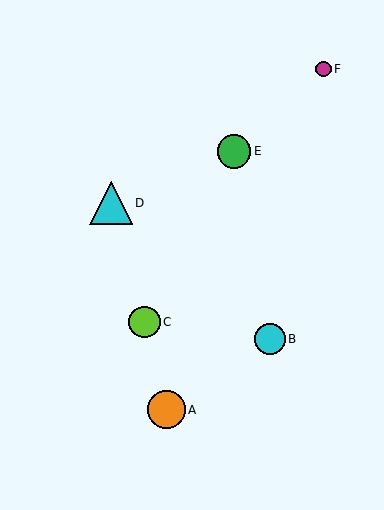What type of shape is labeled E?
Shape E is a green circle.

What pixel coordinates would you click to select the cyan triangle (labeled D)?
Click at (111, 203) to select the cyan triangle D.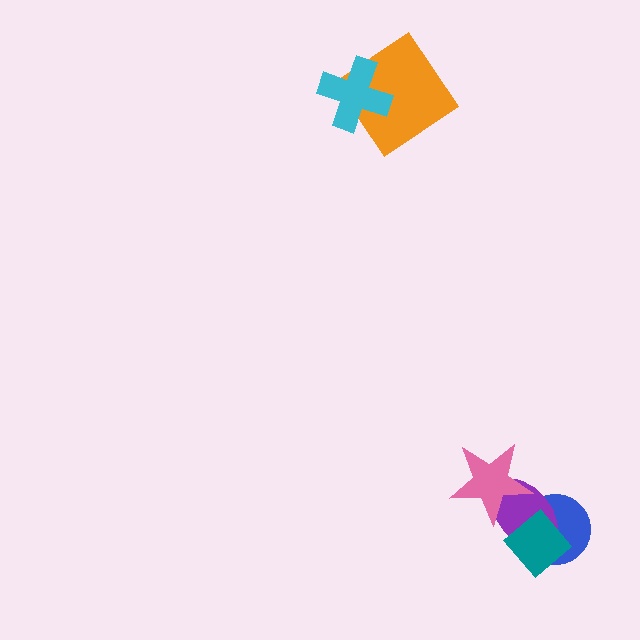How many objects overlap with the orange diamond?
1 object overlaps with the orange diamond.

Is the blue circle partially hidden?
Yes, it is partially covered by another shape.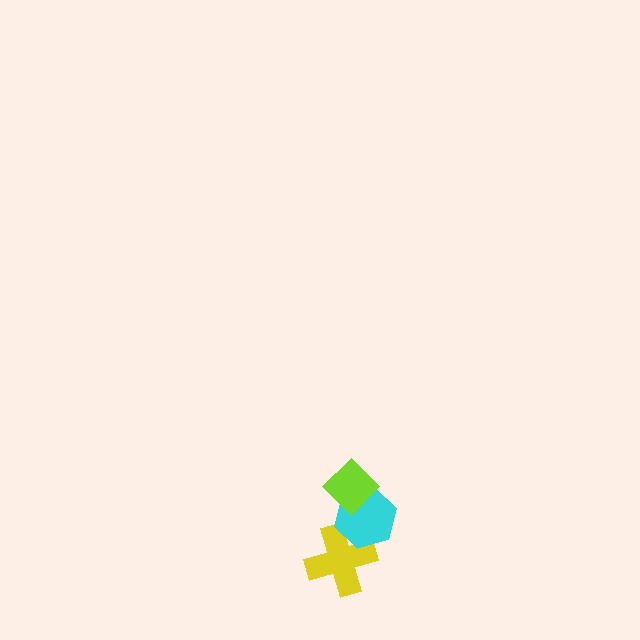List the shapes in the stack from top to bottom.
From top to bottom: the lime diamond, the cyan hexagon, the yellow cross.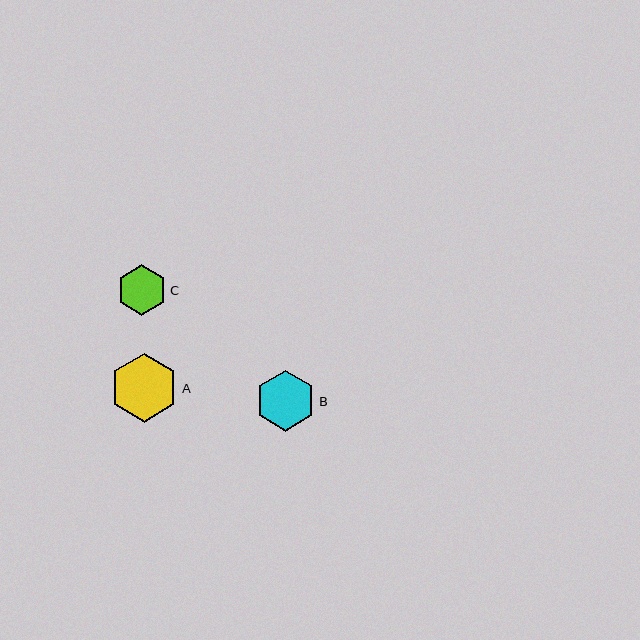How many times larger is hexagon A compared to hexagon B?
Hexagon A is approximately 1.1 times the size of hexagon B.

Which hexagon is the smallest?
Hexagon C is the smallest with a size of approximately 51 pixels.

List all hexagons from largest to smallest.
From largest to smallest: A, B, C.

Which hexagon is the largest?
Hexagon A is the largest with a size of approximately 69 pixels.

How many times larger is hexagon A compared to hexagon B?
Hexagon A is approximately 1.1 times the size of hexagon B.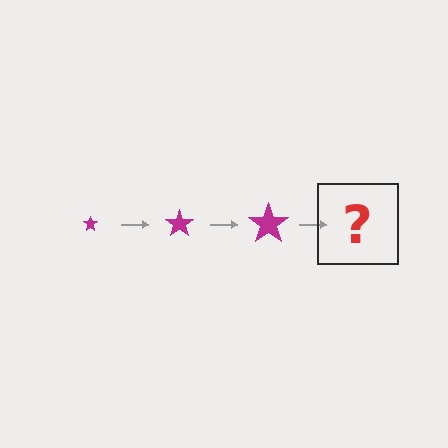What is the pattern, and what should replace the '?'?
The pattern is that the star gets progressively larger each step. The '?' should be a magenta star, larger than the previous one.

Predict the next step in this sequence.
The next step is a magenta star, larger than the previous one.